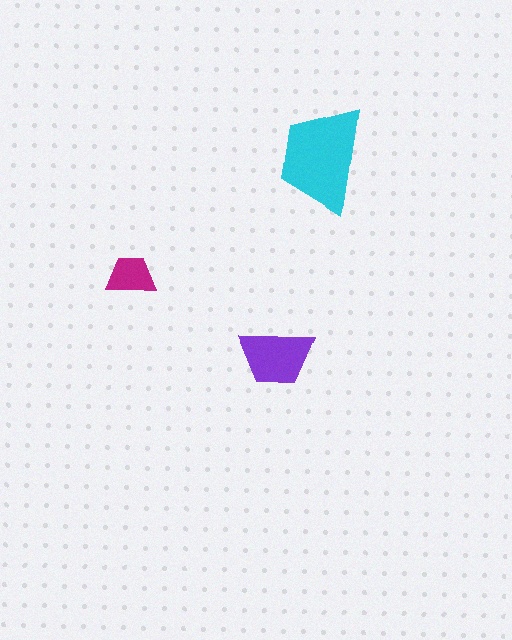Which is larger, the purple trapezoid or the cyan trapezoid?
The cyan one.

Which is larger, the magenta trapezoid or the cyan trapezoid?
The cyan one.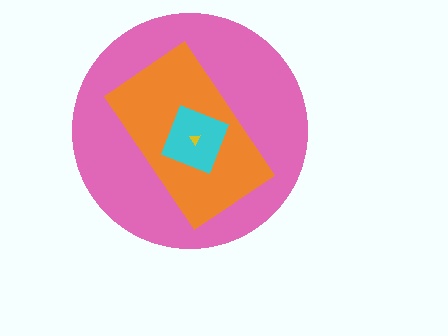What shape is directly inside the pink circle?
The orange rectangle.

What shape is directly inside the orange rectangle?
The cyan square.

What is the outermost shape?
The pink circle.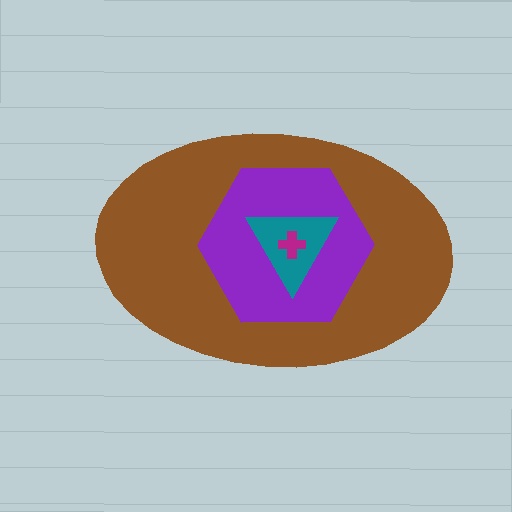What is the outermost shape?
The brown ellipse.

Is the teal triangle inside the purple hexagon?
Yes.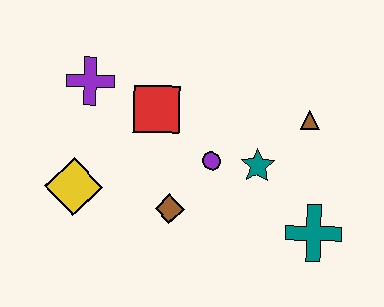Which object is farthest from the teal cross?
The purple cross is farthest from the teal cross.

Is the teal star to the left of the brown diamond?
No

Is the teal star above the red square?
No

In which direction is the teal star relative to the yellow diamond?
The teal star is to the right of the yellow diamond.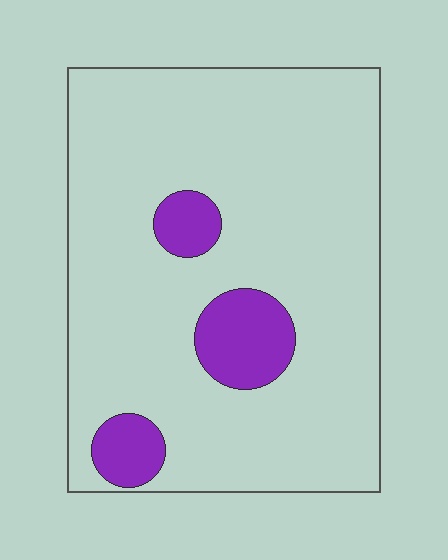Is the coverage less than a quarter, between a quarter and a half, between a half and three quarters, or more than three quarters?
Less than a quarter.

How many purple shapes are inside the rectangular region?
3.